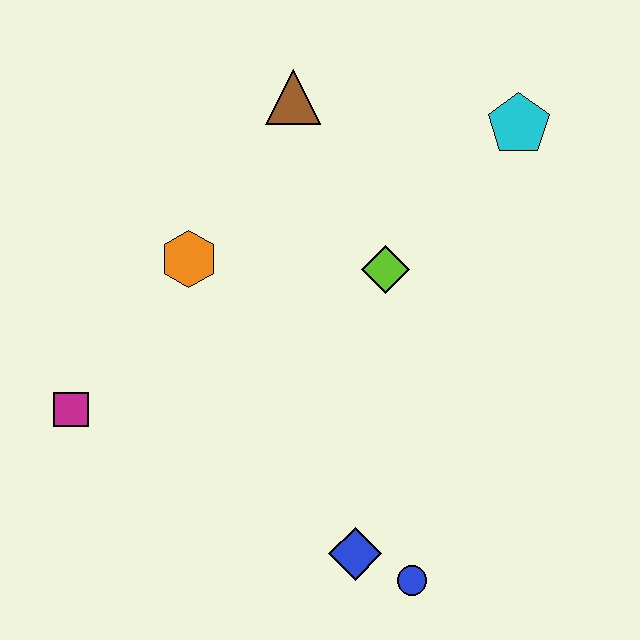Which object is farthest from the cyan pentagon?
The magenta square is farthest from the cyan pentagon.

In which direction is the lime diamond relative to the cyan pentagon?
The lime diamond is below the cyan pentagon.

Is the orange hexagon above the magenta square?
Yes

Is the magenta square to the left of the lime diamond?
Yes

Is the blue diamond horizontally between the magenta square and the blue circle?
Yes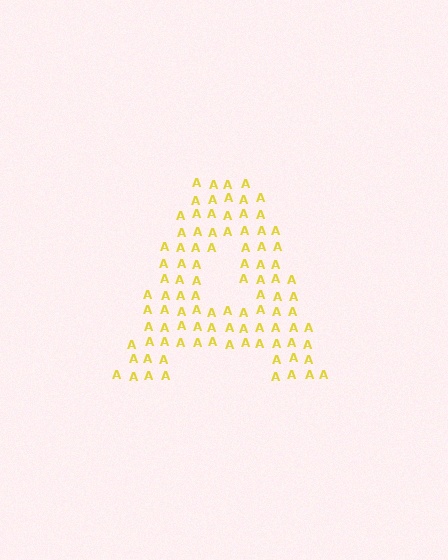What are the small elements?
The small elements are letter A's.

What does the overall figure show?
The overall figure shows the letter A.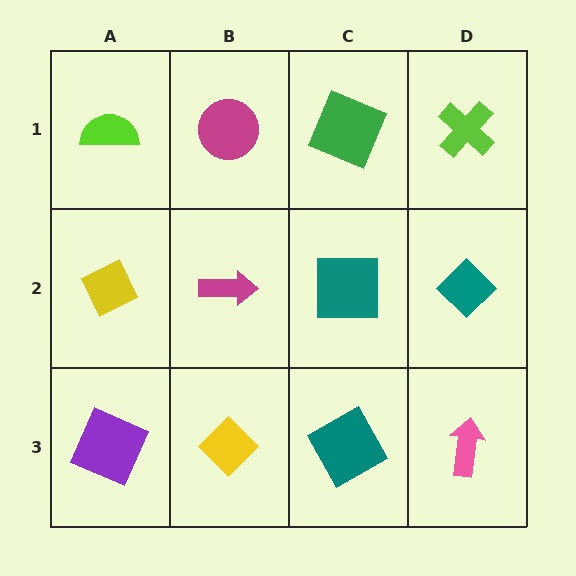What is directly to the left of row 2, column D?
A teal square.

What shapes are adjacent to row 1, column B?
A magenta arrow (row 2, column B), a lime semicircle (row 1, column A), a green square (row 1, column C).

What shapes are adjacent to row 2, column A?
A lime semicircle (row 1, column A), a purple square (row 3, column A), a magenta arrow (row 2, column B).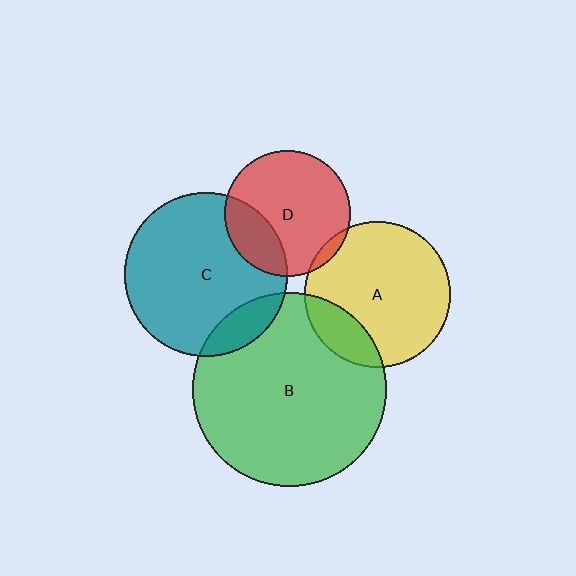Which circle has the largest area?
Circle B (green).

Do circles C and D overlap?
Yes.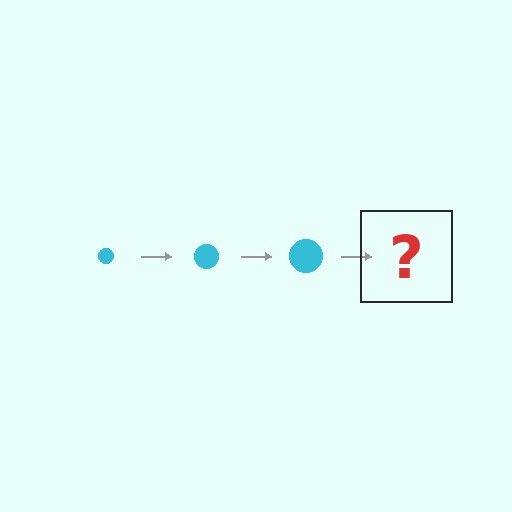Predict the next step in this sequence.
The next step is a cyan circle, larger than the previous one.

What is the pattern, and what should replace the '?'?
The pattern is that the circle gets progressively larger each step. The '?' should be a cyan circle, larger than the previous one.